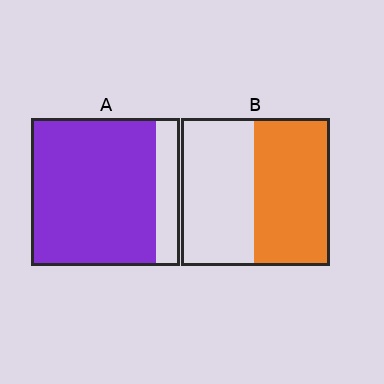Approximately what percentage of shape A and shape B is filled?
A is approximately 85% and B is approximately 50%.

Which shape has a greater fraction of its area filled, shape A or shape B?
Shape A.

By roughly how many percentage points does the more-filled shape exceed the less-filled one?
By roughly 35 percentage points (A over B).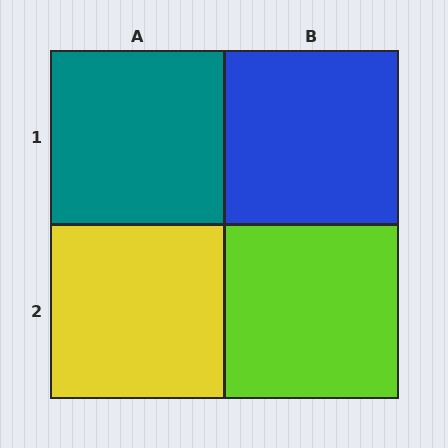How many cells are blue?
1 cell is blue.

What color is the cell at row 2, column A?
Yellow.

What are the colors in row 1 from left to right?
Teal, blue.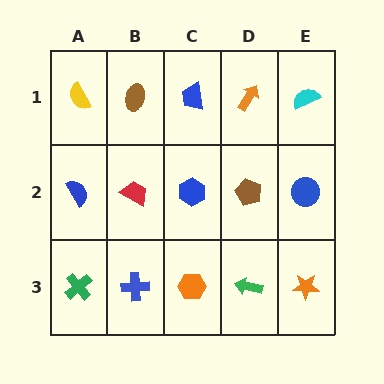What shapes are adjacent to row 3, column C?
A blue hexagon (row 2, column C), a blue cross (row 3, column B), a green arrow (row 3, column D).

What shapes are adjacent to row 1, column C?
A blue hexagon (row 2, column C), a brown ellipse (row 1, column B), an orange arrow (row 1, column D).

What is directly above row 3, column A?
A blue semicircle.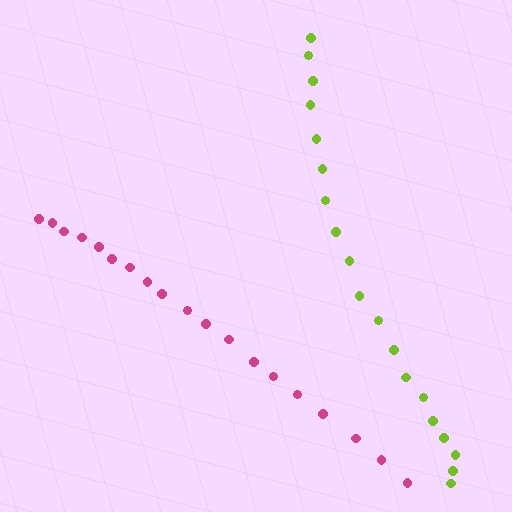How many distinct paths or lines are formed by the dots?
There are 2 distinct paths.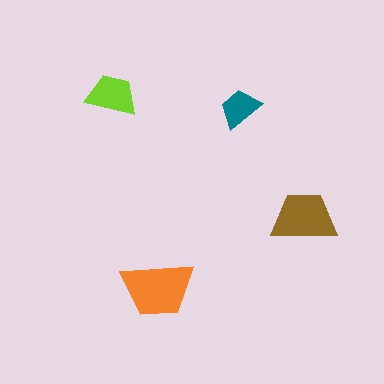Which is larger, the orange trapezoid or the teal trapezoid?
The orange one.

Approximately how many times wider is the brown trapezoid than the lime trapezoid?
About 1.5 times wider.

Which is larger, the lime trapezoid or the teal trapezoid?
The lime one.